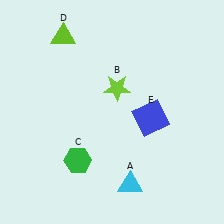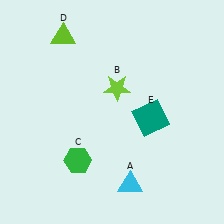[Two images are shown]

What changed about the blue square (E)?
In Image 1, E is blue. In Image 2, it changed to teal.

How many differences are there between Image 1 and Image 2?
There is 1 difference between the two images.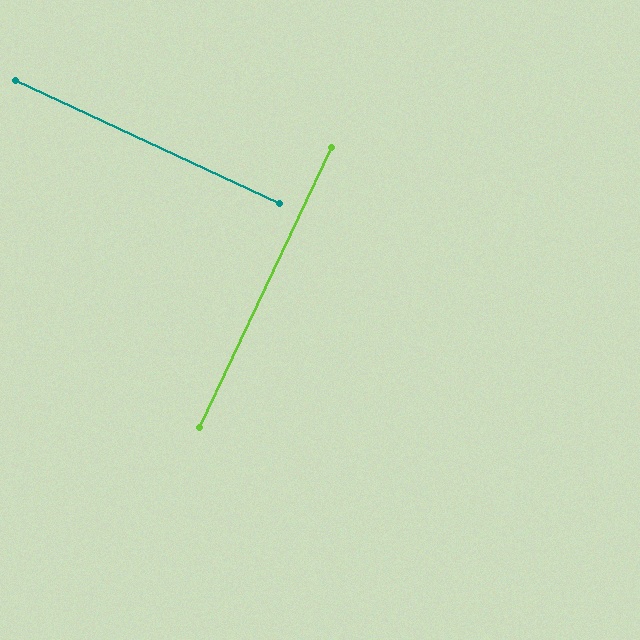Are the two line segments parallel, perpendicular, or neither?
Perpendicular — they meet at approximately 90°.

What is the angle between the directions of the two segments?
Approximately 90 degrees.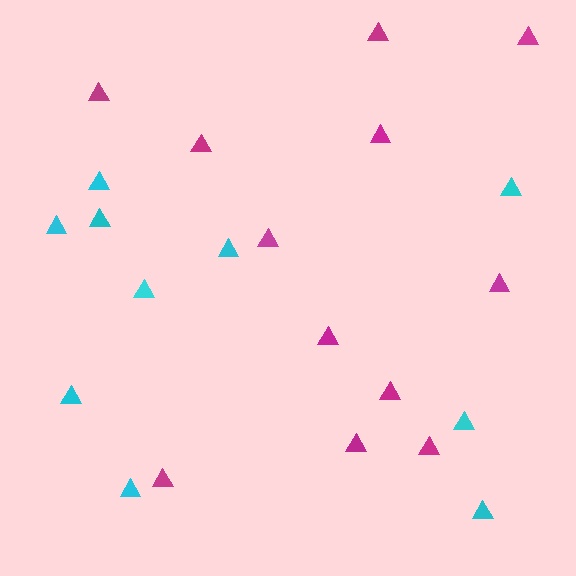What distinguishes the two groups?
There are 2 groups: one group of magenta triangles (12) and one group of cyan triangles (10).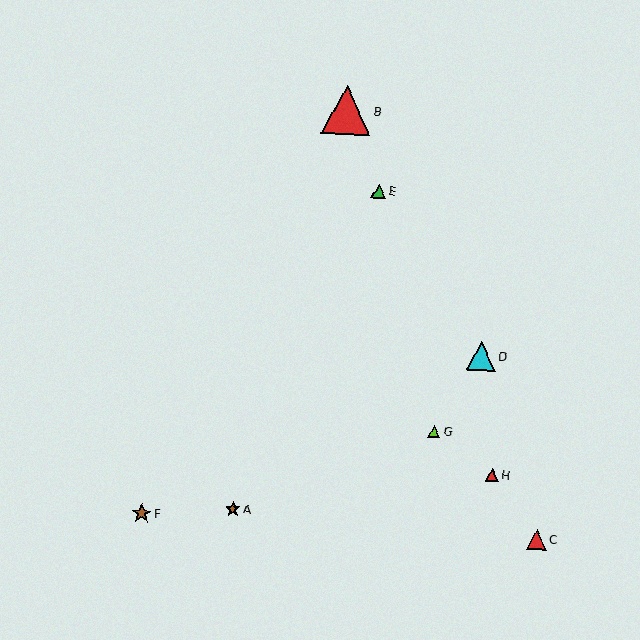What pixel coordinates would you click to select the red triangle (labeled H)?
Click at (492, 475) to select the red triangle H.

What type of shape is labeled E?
Shape E is a green triangle.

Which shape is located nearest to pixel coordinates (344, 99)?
The red triangle (labeled B) at (346, 110) is nearest to that location.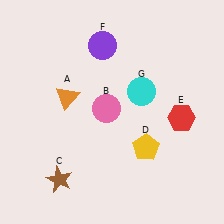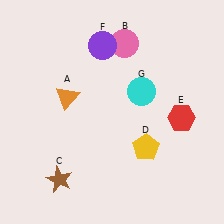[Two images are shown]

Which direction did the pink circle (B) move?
The pink circle (B) moved up.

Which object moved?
The pink circle (B) moved up.